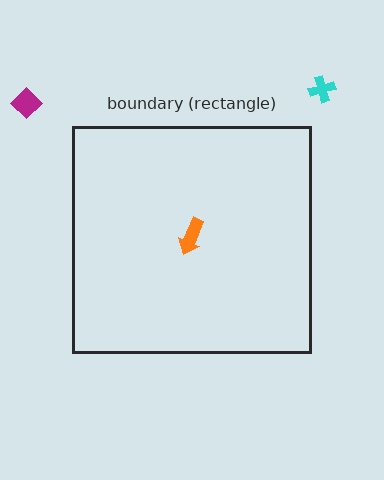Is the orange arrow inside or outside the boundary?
Inside.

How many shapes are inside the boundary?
1 inside, 2 outside.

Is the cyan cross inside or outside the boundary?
Outside.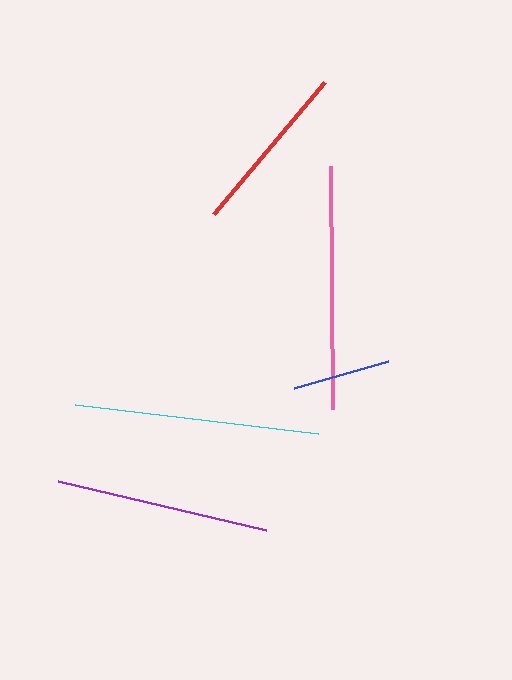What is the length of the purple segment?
The purple segment is approximately 214 pixels long.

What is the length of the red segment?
The red segment is approximately 172 pixels long.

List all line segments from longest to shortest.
From longest to shortest: cyan, pink, purple, red, blue.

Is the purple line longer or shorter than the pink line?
The pink line is longer than the purple line.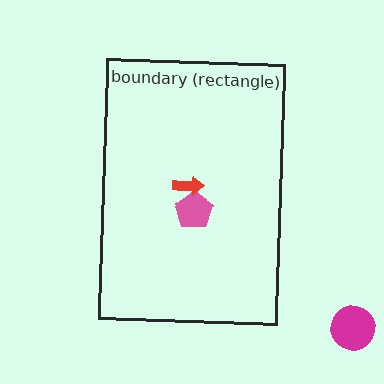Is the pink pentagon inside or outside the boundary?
Inside.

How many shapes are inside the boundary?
2 inside, 1 outside.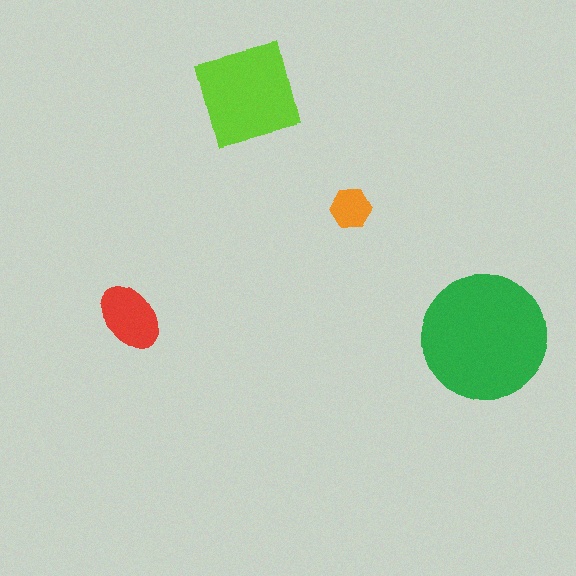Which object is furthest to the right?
The green circle is rightmost.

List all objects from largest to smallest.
The green circle, the lime square, the red ellipse, the orange hexagon.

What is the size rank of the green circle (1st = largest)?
1st.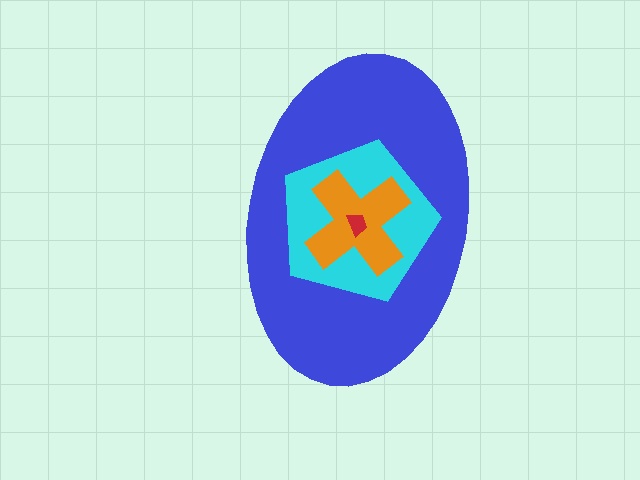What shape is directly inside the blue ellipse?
The cyan pentagon.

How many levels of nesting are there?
4.